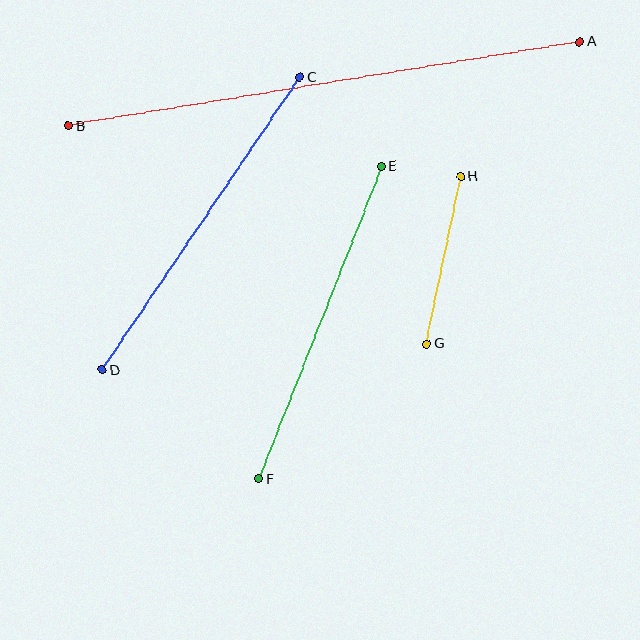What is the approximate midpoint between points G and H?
The midpoint is at approximately (444, 260) pixels.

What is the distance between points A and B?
The distance is approximately 518 pixels.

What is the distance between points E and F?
The distance is approximately 336 pixels.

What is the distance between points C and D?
The distance is approximately 353 pixels.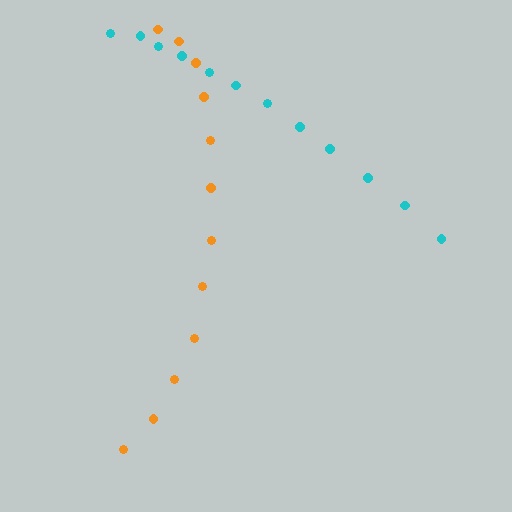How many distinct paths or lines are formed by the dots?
There are 2 distinct paths.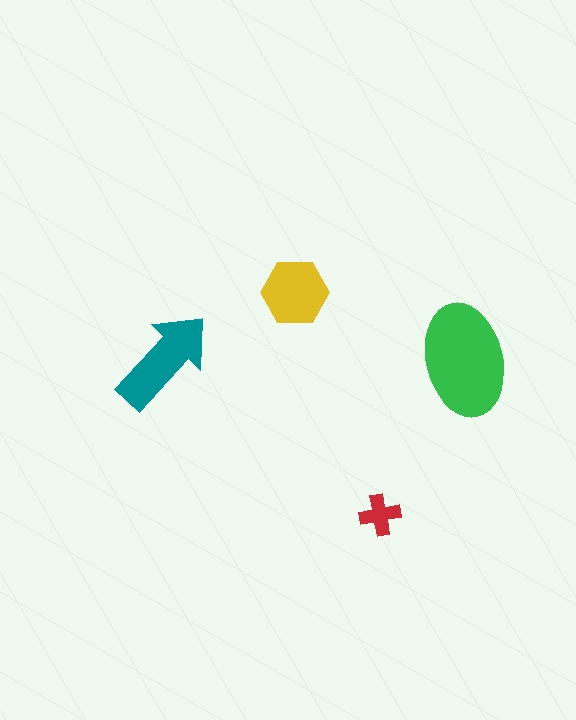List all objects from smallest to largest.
The red cross, the yellow hexagon, the teal arrow, the green ellipse.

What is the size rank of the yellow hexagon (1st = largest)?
3rd.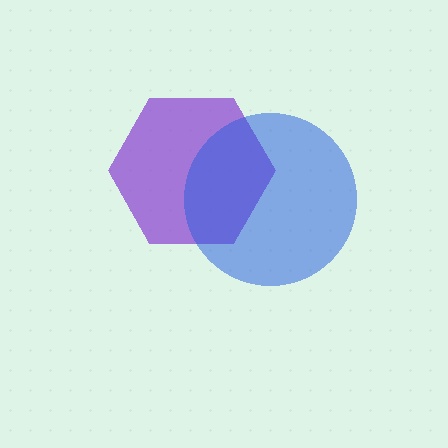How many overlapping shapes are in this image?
There are 2 overlapping shapes in the image.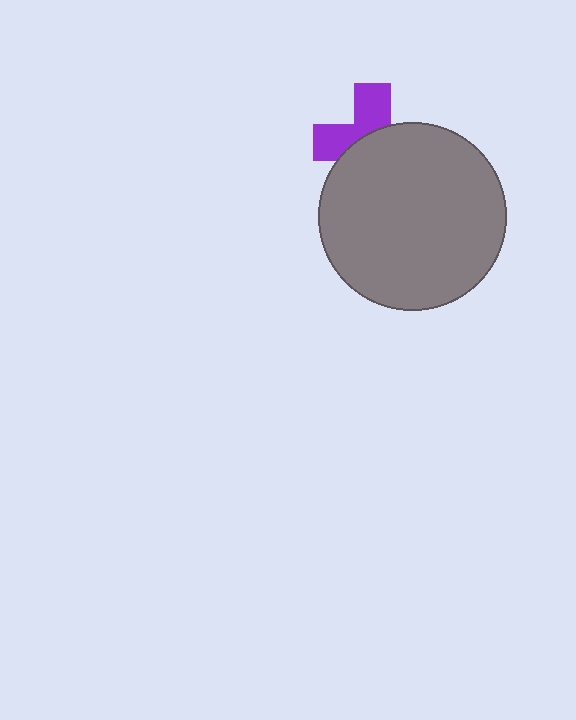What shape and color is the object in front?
The object in front is a gray circle.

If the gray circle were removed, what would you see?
You would see the complete purple cross.